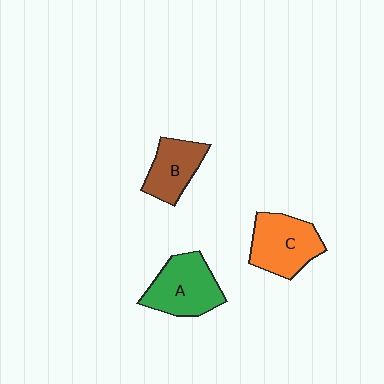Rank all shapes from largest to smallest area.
From largest to smallest: A (green), C (orange), B (brown).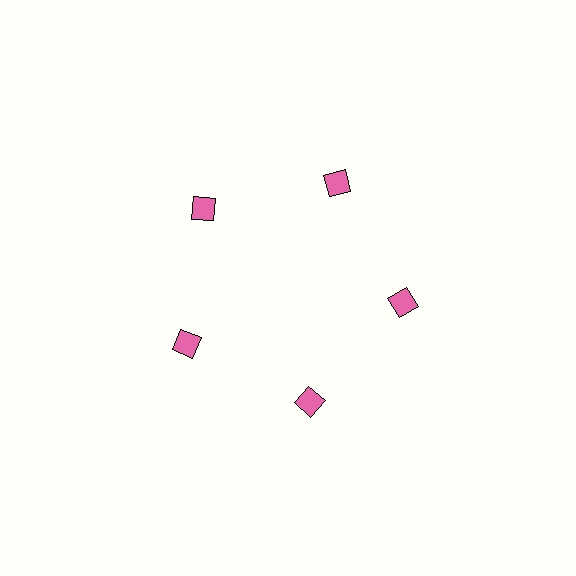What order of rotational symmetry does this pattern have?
This pattern has 5-fold rotational symmetry.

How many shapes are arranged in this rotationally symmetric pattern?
There are 5 shapes, arranged in 5 groups of 1.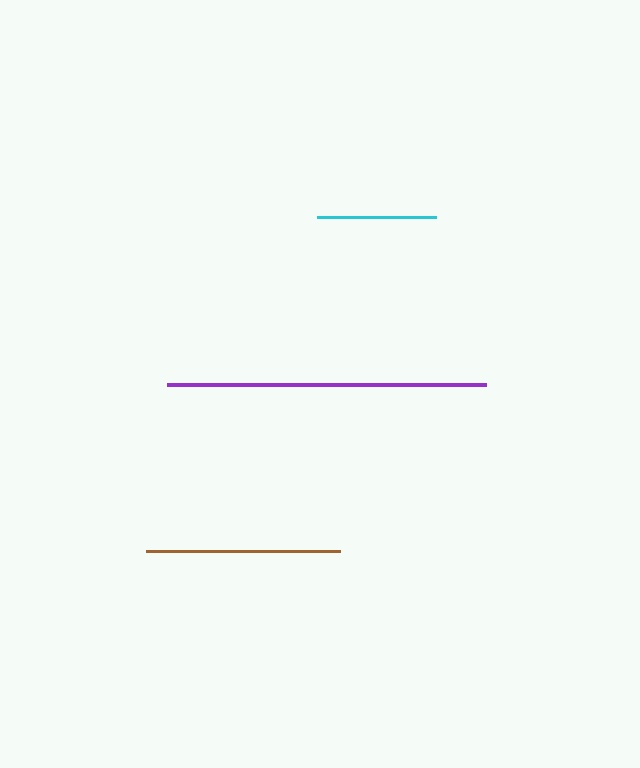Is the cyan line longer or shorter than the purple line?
The purple line is longer than the cyan line.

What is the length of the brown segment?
The brown segment is approximately 194 pixels long.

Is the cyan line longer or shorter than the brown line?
The brown line is longer than the cyan line.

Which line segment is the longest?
The purple line is the longest at approximately 320 pixels.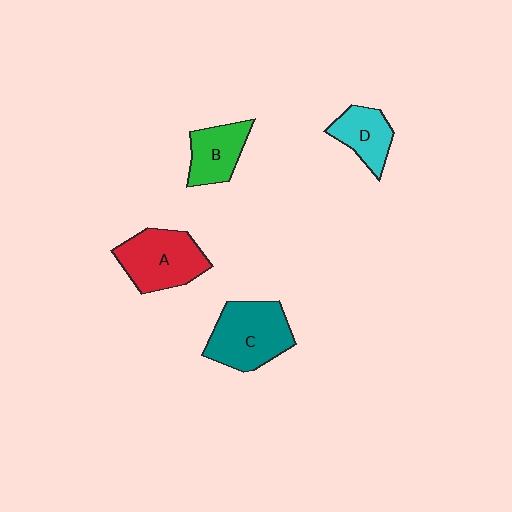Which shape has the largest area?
Shape C (teal).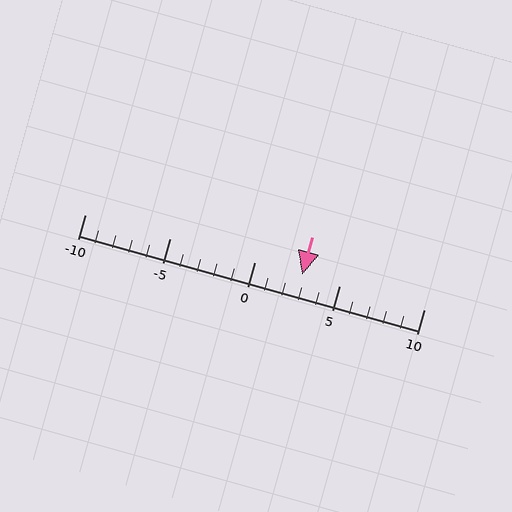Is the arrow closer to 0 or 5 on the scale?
The arrow is closer to 5.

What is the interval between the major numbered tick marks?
The major tick marks are spaced 5 units apart.